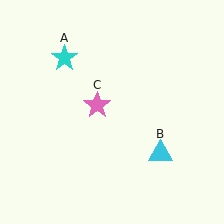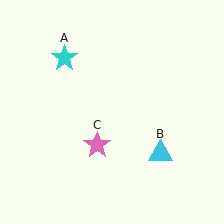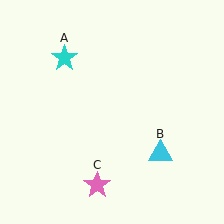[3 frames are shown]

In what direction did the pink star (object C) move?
The pink star (object C) moved down.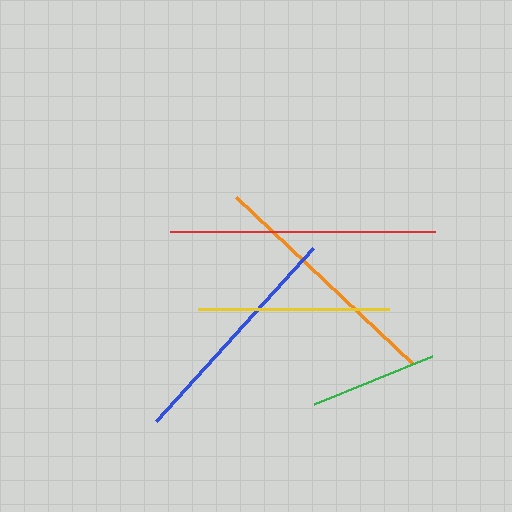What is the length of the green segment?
The green segment is approximately 127 pixels long.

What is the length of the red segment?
The red segment is approximately 265 pixels long.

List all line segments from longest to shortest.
From longest to shortest: red, orange, blue, yellow, green.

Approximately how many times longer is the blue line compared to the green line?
The blue line is approximately 1.8 times the length of the green line.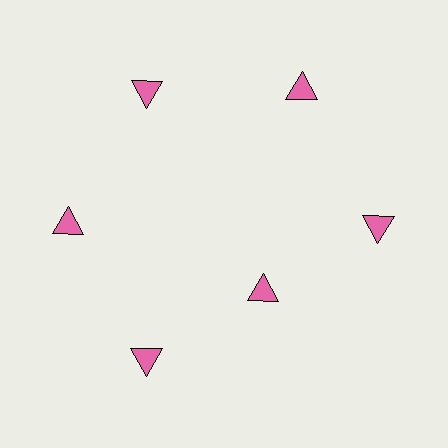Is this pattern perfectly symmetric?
No. The 6 pink triangles are arranged in a ring, but one element near the 5 o'clock position is pulled inward toward the center, breaking the 6-fold rotational symmetry.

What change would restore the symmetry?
The symmetry would be restored by moving it outward, back onto the ring so that all 6 triangles sit at equal angles and equal distance from the center.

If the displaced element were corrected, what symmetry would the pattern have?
It would have 6-fold rotational symmetry — the pattern would map onto itself every 60 degrees.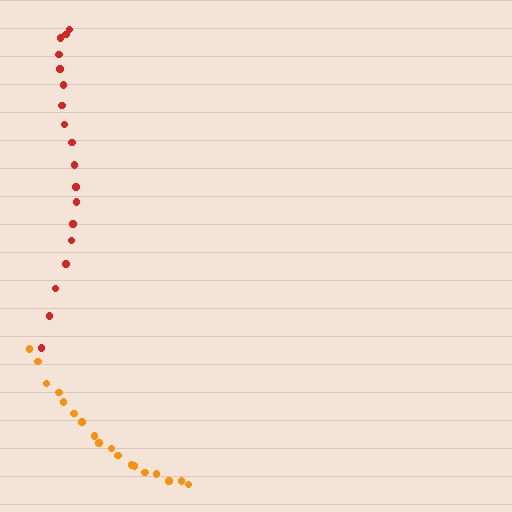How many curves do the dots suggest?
There are 2 distinct paths.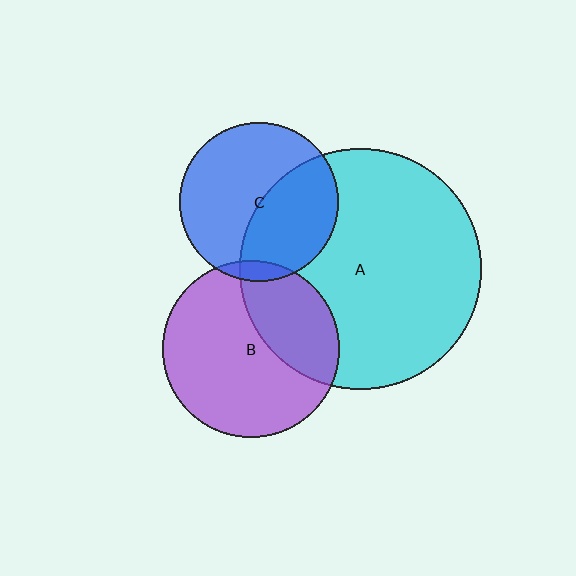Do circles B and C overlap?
Yes.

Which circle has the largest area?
Circle A (cyan).